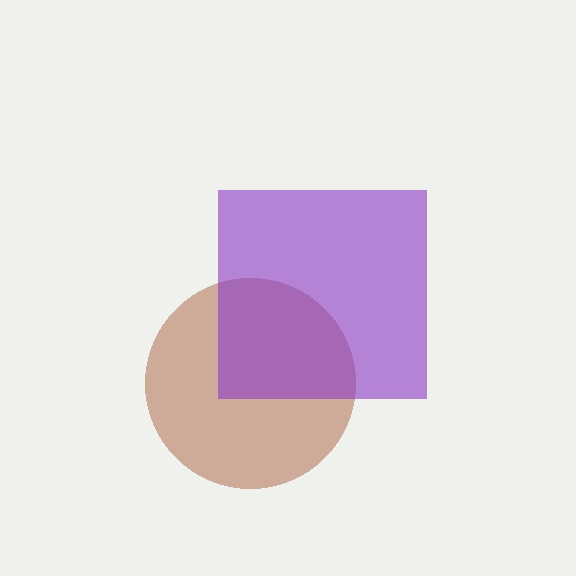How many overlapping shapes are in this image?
There are 2 overlapping shapes in the image.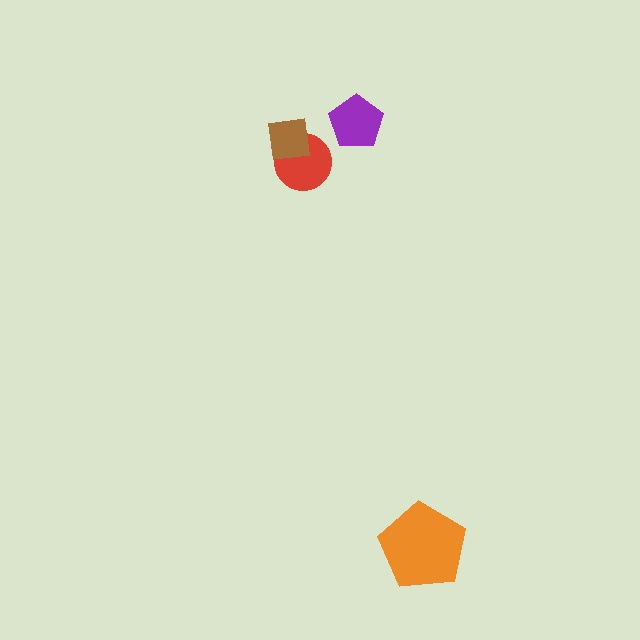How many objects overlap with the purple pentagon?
0 objects overlap with the purple pentagon.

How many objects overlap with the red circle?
1 object overlaps with the red circle.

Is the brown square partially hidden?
No, no other shape covers it.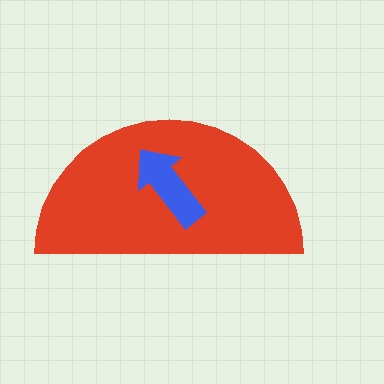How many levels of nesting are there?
2.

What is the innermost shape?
The blue arrow.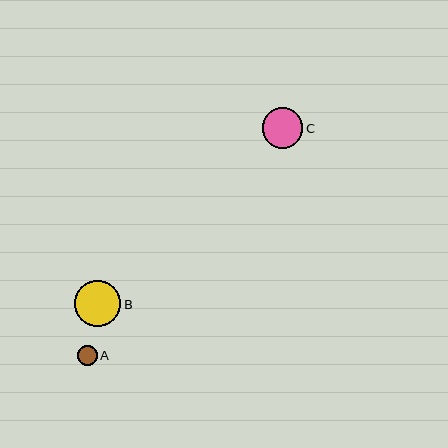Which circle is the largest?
Circle B is the largest with a size of approximately 46 pixels.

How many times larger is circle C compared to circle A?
Circle C is approximately 2.0 times the size of circle A.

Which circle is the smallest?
Circle A is the smallest with a size of approximately 20 pixels.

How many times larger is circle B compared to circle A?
Circle B is approximately 2.3 times the size of circle A.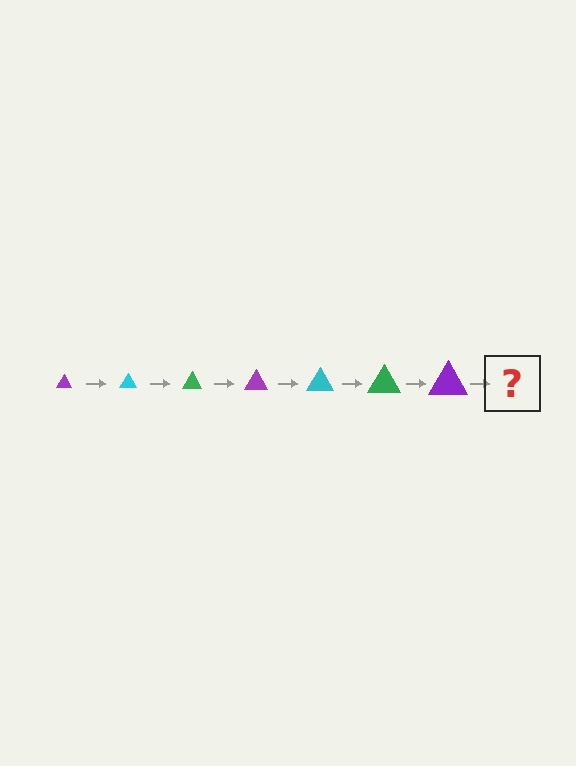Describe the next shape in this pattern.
It should be a cyan triangle, larger than the previous one.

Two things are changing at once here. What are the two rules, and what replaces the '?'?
The two rules are that the triangle grows larger each step and the color cycles through purple, cyan, and green. The '?' should be a cyan triangle, larger than the previous one.